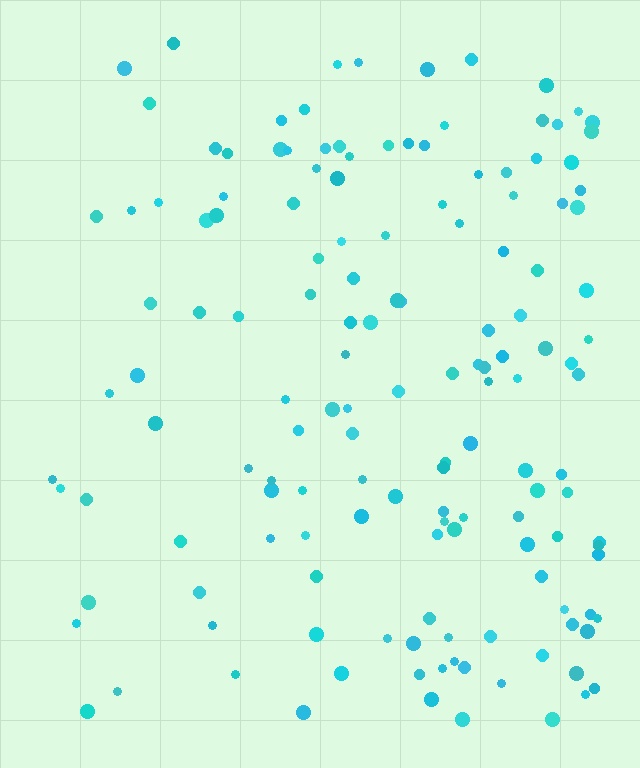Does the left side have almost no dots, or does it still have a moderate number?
Still a moderate number, just noticeably fewer than the right.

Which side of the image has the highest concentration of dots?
The right.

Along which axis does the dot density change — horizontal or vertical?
Horizontal.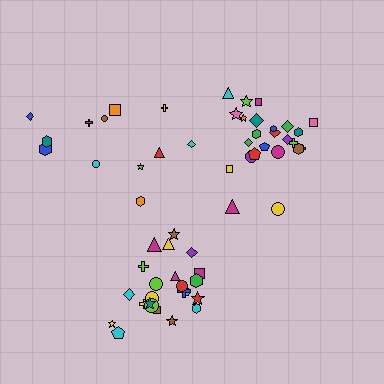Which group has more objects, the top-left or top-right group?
The top-right group.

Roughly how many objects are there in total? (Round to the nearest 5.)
Roughly 60 objects in total.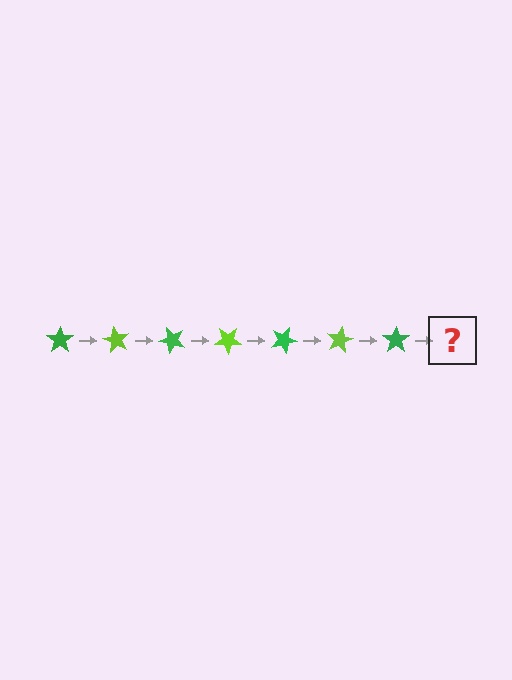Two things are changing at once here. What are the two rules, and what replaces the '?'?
The two rules are that it rotates 60 degrees each step and the color cycles through green and lime. The '?' should be a lime star, rotated 420 degrees from the start.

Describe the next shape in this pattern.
It should be a lime star, rotated 420 degrees from the start.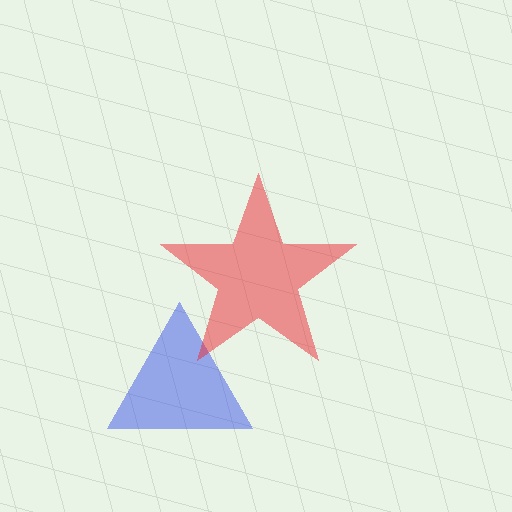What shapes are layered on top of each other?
The layered shapes are: a blue triangle, a red star.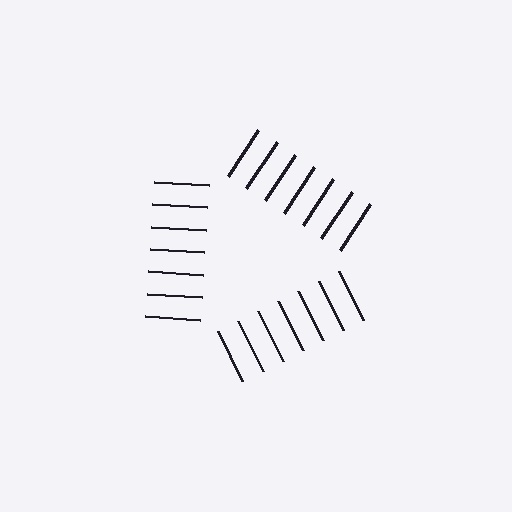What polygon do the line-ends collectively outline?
An illusory triangle — the line segments terminate on its edges but no continuous stroke is drawn.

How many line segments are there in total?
21 — 7 along each of the 3 edges.